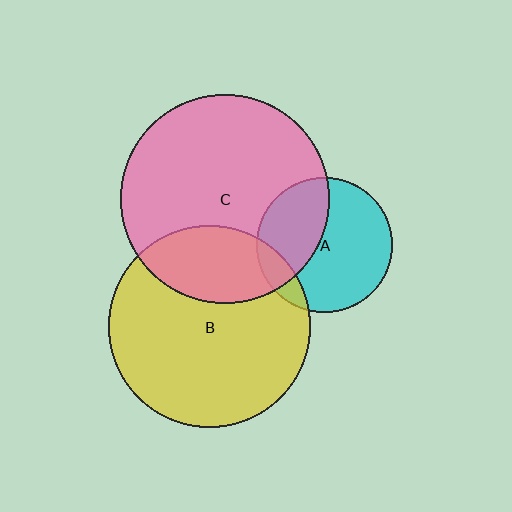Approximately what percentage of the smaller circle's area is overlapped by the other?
Approximately 10%.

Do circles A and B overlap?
Yes.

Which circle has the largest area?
Circle C (pink).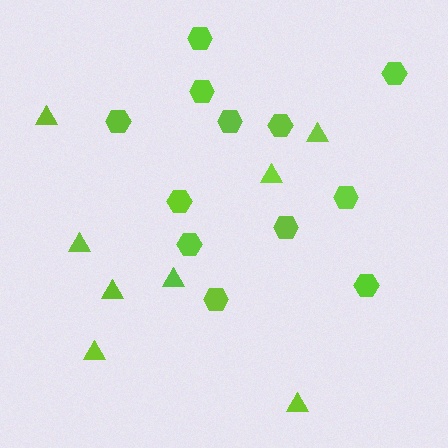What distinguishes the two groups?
There are 2 groups: one group of triangles (8) and one group of hexagons (12).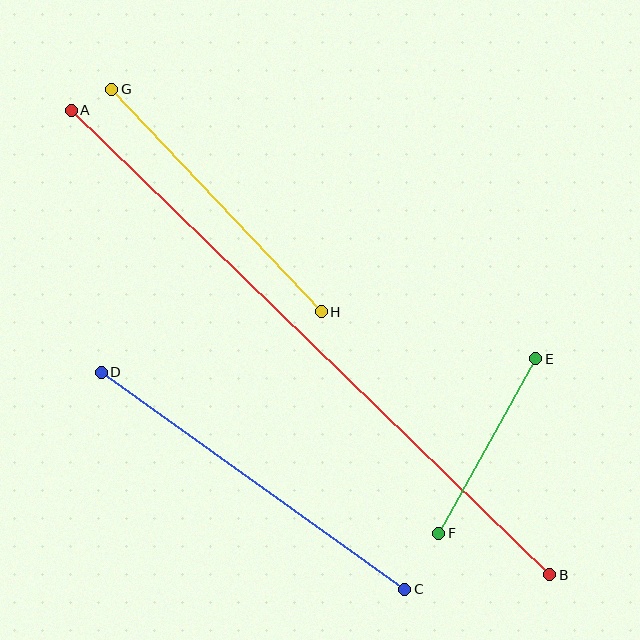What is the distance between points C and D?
The distance is approximately 373 pixels.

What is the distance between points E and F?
The distance is approximately 200 pixels.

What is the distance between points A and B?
The distance is approximately 667 pixels.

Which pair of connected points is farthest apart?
Points A and B are farthest apart.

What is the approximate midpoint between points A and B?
The midpoint is at approximately (310, 343) pixels.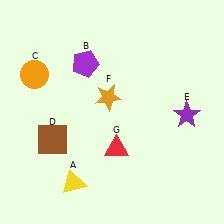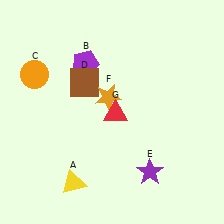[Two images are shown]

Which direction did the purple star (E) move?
The purple star (E) moved down.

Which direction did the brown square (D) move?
The brown square (D) moved up.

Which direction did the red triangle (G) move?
The red triangle (G) moved up.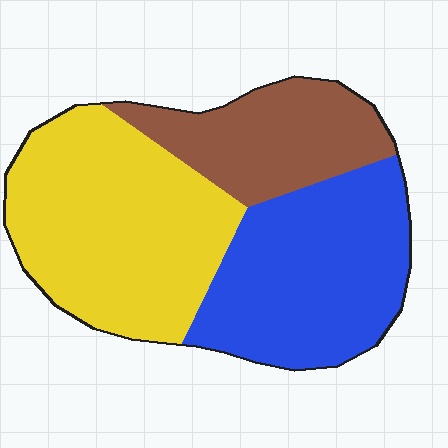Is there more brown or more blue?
Blue.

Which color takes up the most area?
Yellow, at roughly 40%.